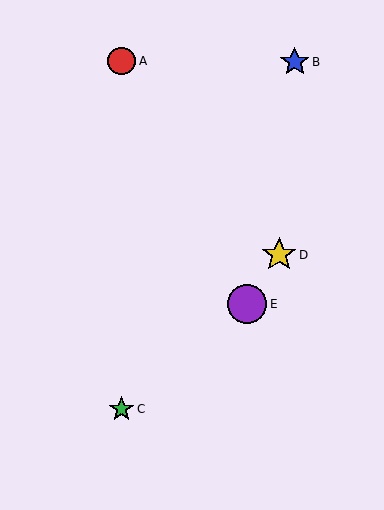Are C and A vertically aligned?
Yes, both are at x≈122.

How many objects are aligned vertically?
2 objects (A, C) are aligned vertically.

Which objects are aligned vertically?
Objects A, C are aligned vertically.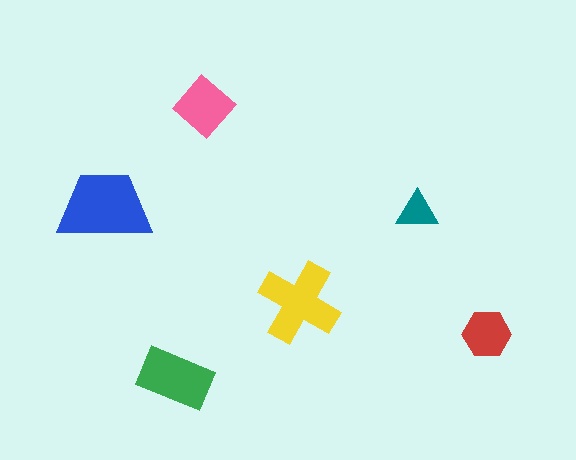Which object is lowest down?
The green rectangle is bottommost.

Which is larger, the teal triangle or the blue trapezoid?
The blue trapezoid.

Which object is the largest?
The blue trapezoid.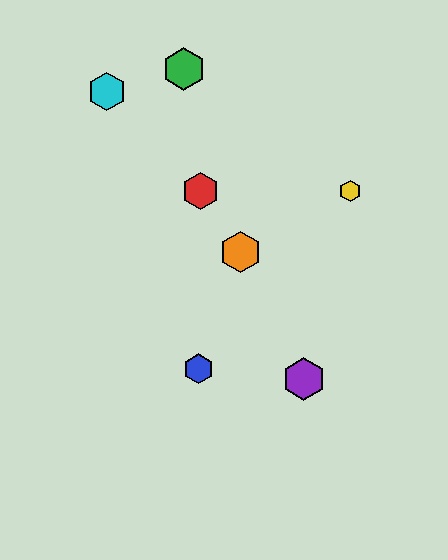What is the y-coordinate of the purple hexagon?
The purple hexagon is at y≈379.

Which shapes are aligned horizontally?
The red hexagon, the yellow hexagon are aligned horizontally.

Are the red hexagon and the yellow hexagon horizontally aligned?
Yes, both are at y≈191.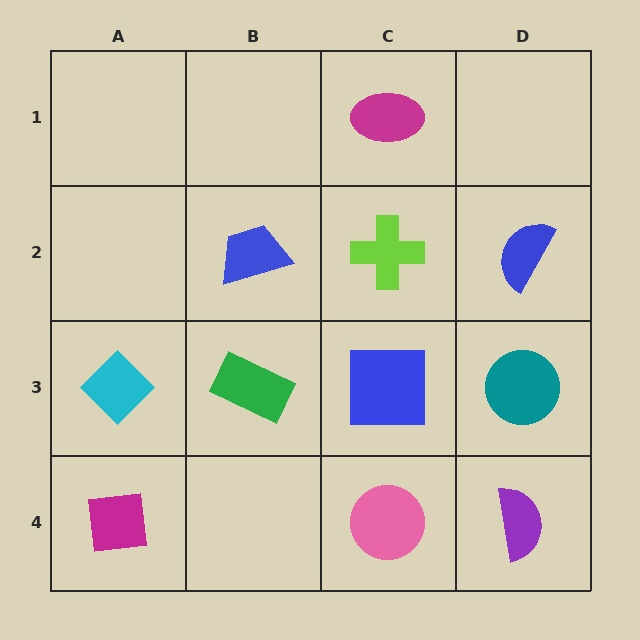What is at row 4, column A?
A magenta square.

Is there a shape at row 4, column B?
No, that cell is empty.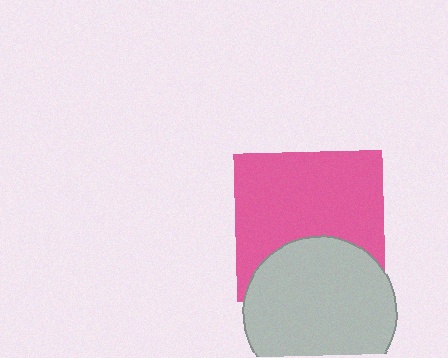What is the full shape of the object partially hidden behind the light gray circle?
The partially hidden object is a pink square.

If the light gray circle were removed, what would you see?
You would see the complete pink square.